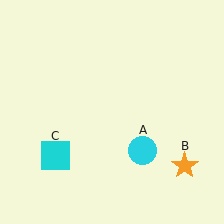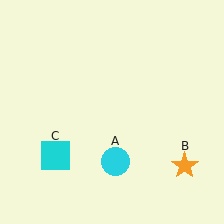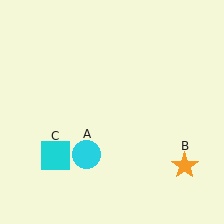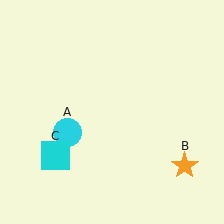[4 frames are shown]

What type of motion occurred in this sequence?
The cyan circle (object A) rotated clockwise around the center of the scene.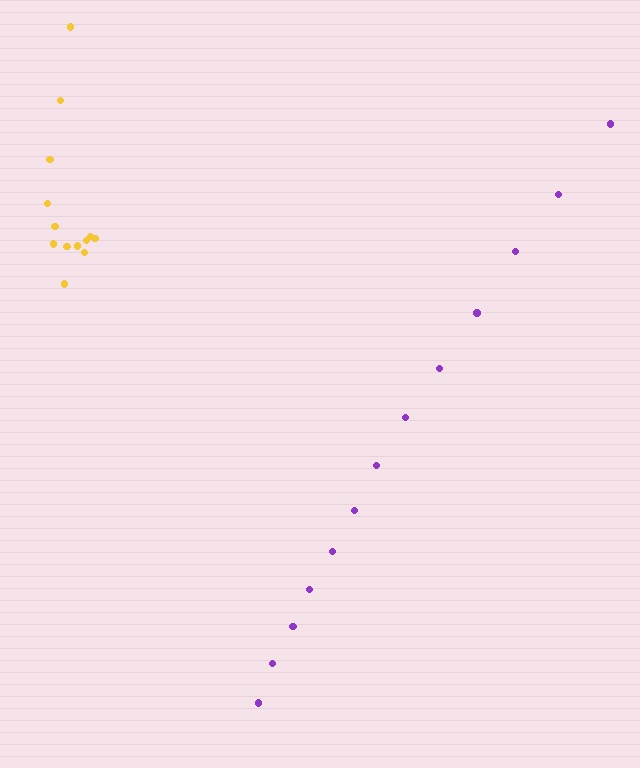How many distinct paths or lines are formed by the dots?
There are 2 distinct paths.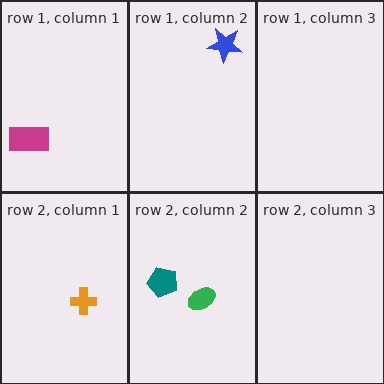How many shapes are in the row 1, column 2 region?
1.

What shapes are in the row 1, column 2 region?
The blue star.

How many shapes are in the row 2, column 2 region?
2.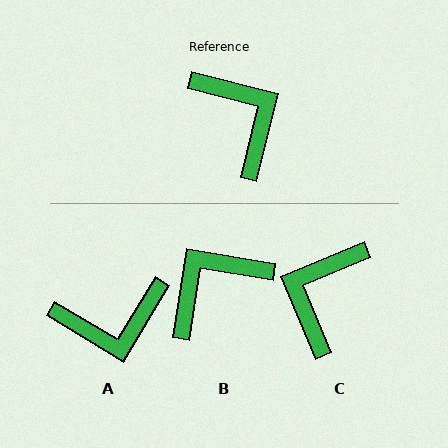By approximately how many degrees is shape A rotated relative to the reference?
Approximately 107 degrees clockwise.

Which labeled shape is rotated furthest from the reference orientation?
C, about 127 degrees away.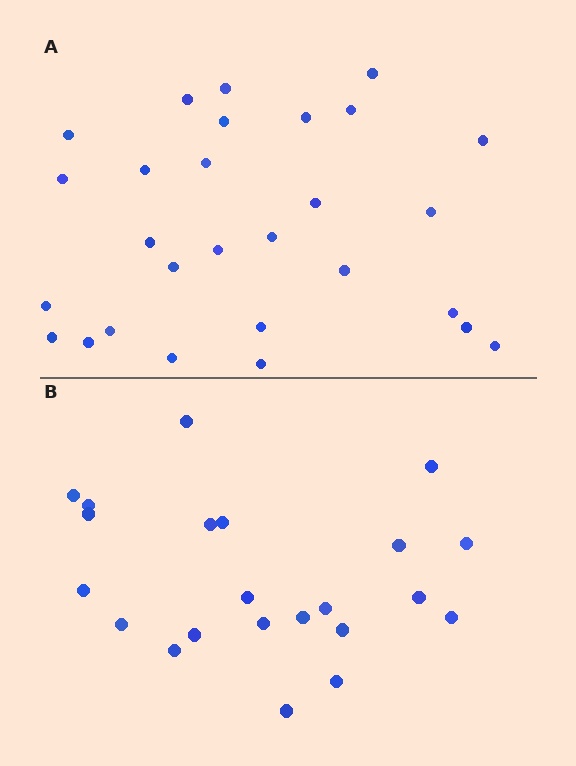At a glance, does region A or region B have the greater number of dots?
Region A (the top region) has more dots.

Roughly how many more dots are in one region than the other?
Region A has about 6 more dots than region B.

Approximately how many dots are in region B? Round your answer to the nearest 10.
About 20 dots. (The exact count is 22, which rounds to 20.)